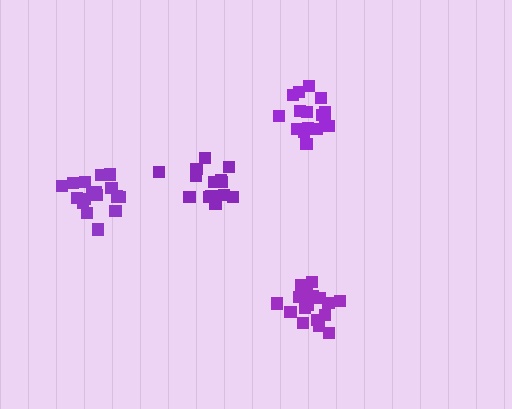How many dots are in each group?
Group 1: 15 dots, Group 2: 17 dots, Group 3: 18 dots, Group 4: 16 dots (66 total).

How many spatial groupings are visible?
There are 4 spatial groupings.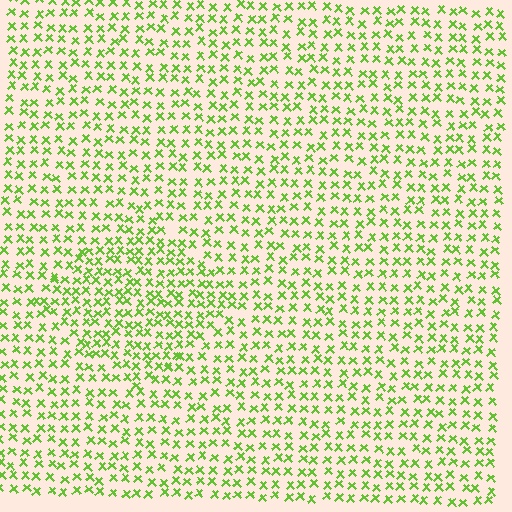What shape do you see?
I see a diamond.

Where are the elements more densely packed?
The elements are more densely packed inside the diamond boundary.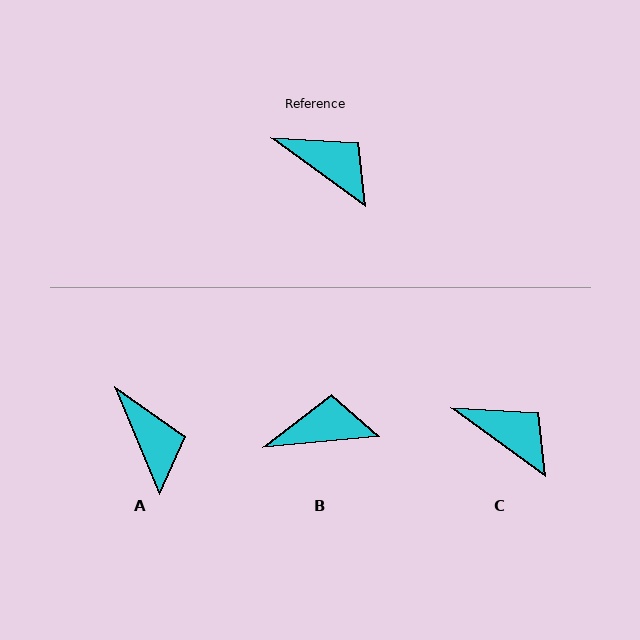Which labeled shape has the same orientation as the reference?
C.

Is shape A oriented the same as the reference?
No, it is off by about 31 degrees.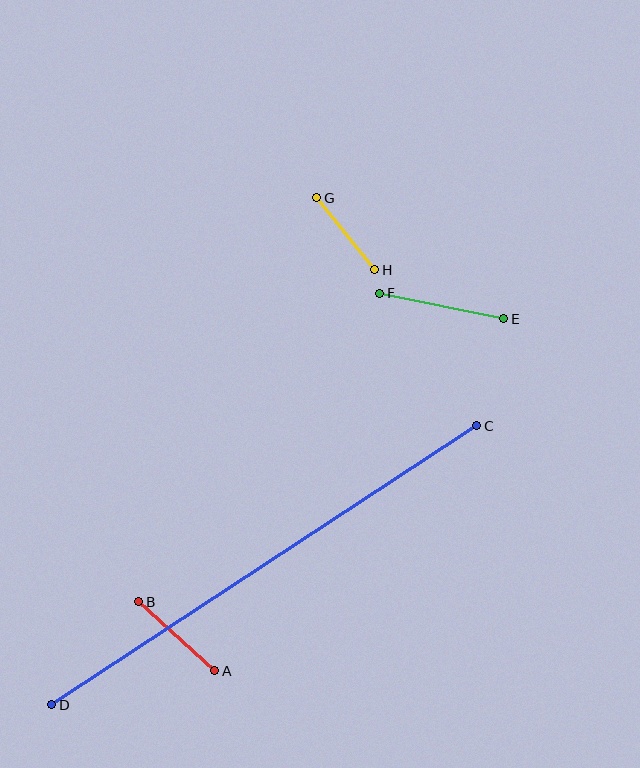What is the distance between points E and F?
The distance is approximately 127 pixels.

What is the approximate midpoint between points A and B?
The midpoint is at approximately (177, 636) pixels.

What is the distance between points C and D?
The distance is approximately 509 pixels.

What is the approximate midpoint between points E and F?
The midpoint is at approximately (442, 306) pixels.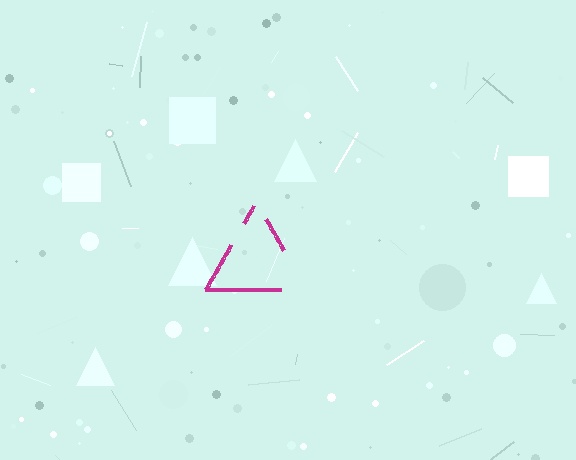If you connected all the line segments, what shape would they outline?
They would outline a triangle.